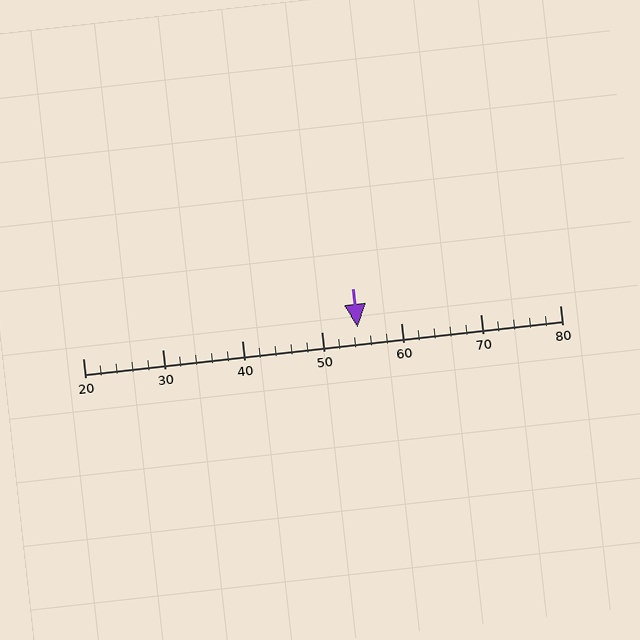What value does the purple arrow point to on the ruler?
The purple arrow points to approximately 54.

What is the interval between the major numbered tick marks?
The major tick marks are spaced 10 units apart.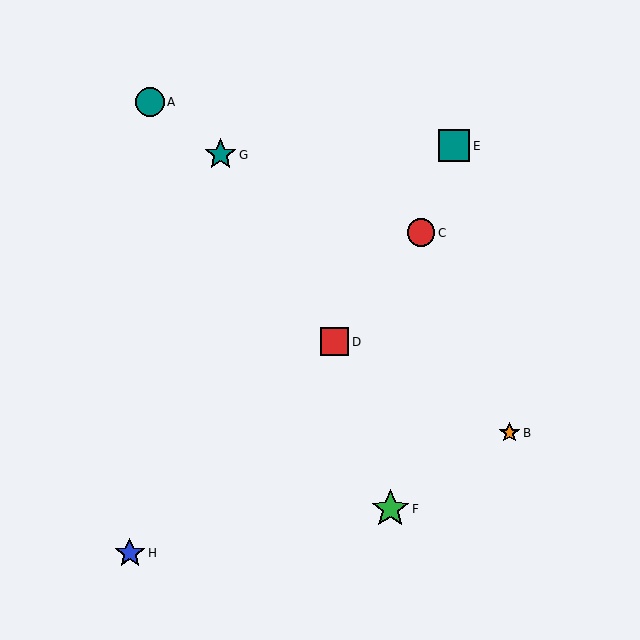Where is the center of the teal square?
The center of the teal square is at (454, 146).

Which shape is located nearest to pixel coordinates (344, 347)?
The red square (labeled D) at (335, 342) is nearest to that location.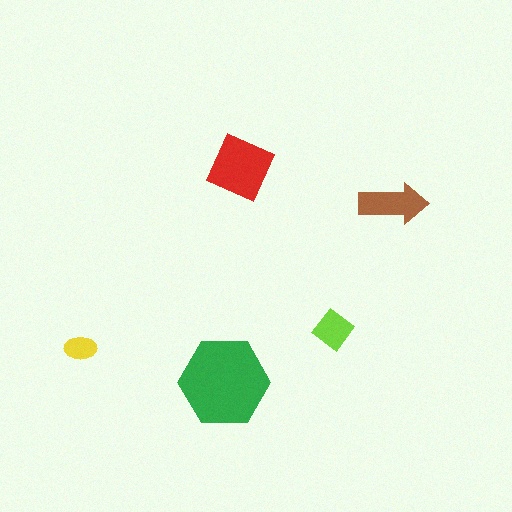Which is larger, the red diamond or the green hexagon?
The green hexagon.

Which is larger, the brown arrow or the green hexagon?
The green hexagon.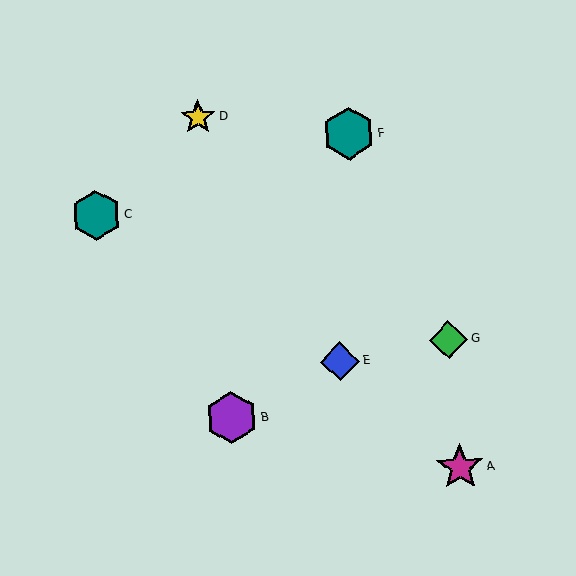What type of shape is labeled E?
Shape E is a blue diamond.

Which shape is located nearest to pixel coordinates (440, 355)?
The green diamond (labeled G) at (448, 340) is nearest to that location.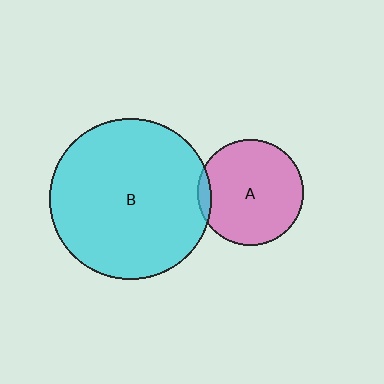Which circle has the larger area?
Circle B (cyan).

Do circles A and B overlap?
Yes.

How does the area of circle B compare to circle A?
Approximately 2.3 times.